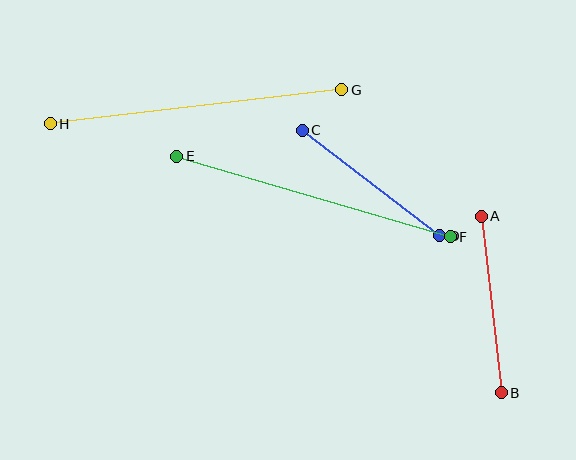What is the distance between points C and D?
The distance is approximately 173 pixels.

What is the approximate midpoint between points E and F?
The midpoint is at approximately (313, 196) pixels.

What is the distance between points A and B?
The distance is approximately 178 pixels.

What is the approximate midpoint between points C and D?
The midpoint is at approximately (371, 183) pixels.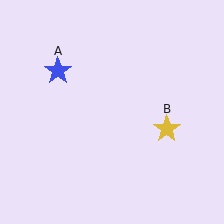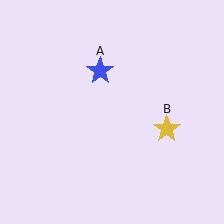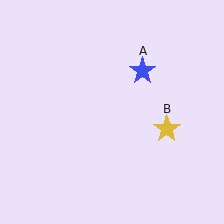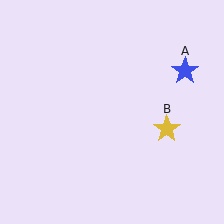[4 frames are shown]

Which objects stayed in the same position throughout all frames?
Yellow star (object B) remained stationary.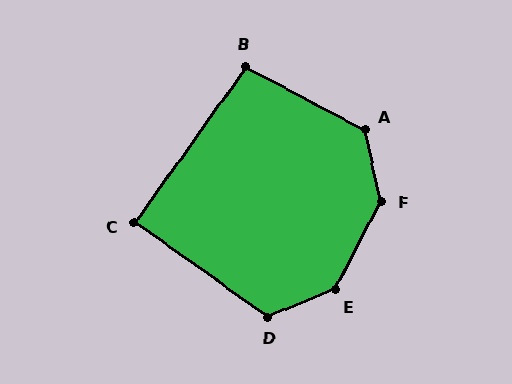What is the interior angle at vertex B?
Approximately 98 degrees (obtuse).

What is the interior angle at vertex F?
Approximately 140 degrees (obtuse).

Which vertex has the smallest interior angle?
C, at approximately 90 degrees.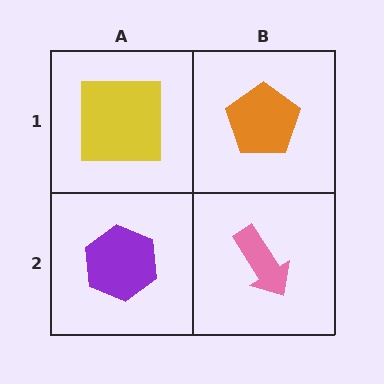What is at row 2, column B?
A pink arrow.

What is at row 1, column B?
An orange pentagon.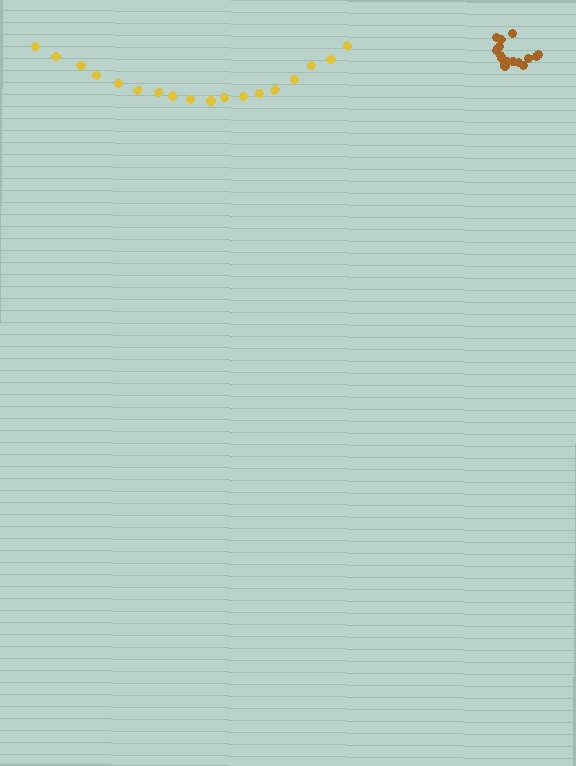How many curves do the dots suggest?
There are 2 distinct paths.